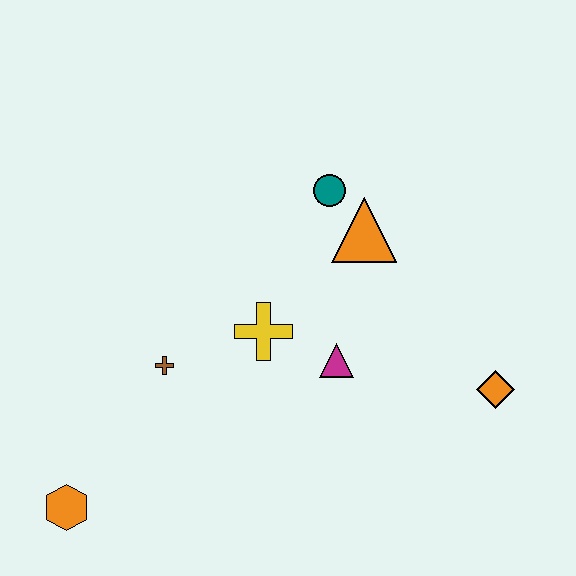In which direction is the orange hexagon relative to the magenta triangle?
The orange hexagon is to the left of the magenta triangle.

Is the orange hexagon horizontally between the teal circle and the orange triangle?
No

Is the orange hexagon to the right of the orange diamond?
No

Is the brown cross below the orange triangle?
Yes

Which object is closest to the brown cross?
The yellow cross is closest to the brown cross.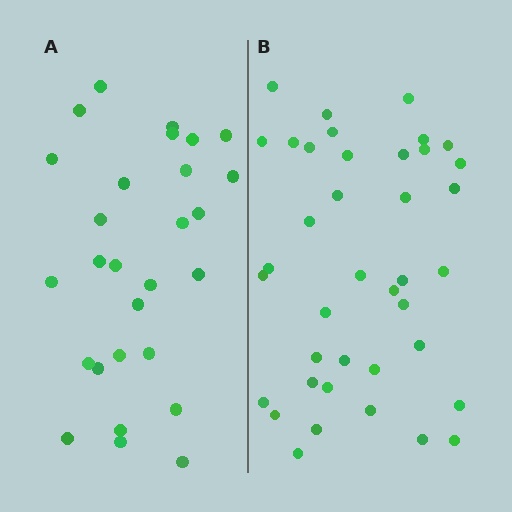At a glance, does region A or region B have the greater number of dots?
Region B (the right region) has more dots.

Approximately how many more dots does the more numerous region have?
Region B has roughly 12 or so more dots than region A.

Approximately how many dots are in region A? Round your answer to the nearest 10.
About 30 dots. (The exact count is 28, which rounds to 30.)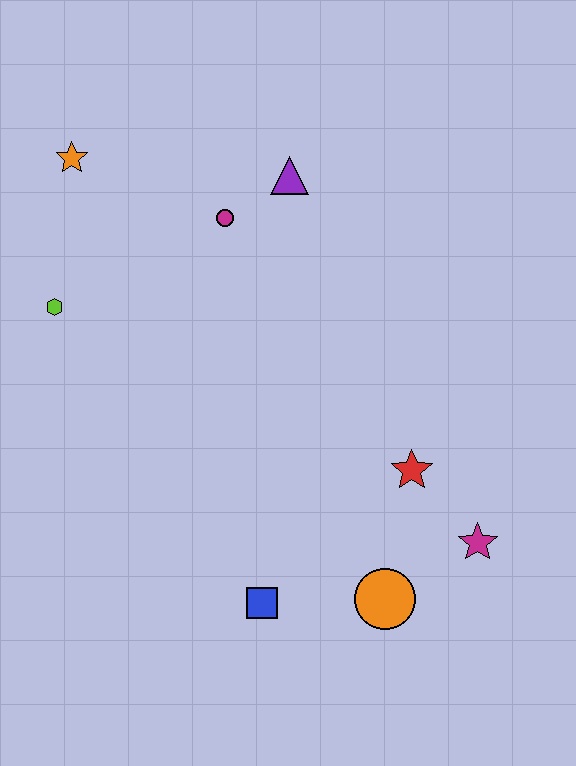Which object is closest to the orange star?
The lime hexagon is closest to the orange star.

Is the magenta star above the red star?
No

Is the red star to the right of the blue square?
Yes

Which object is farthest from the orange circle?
The orange star is farthest from the orange circle.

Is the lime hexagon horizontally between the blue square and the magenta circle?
No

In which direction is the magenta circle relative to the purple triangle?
The magenta circle is to the left of the purple triangle.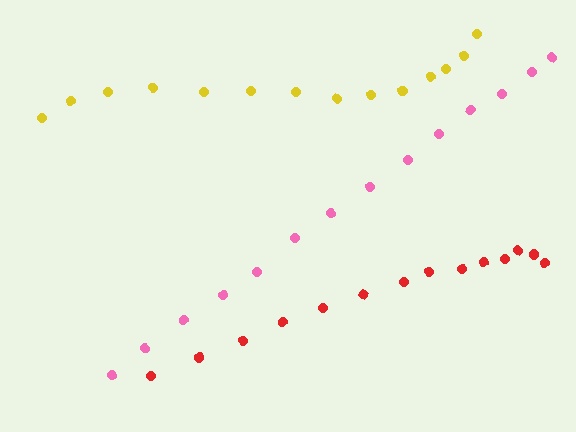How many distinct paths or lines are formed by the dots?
There are 3 distinct paths.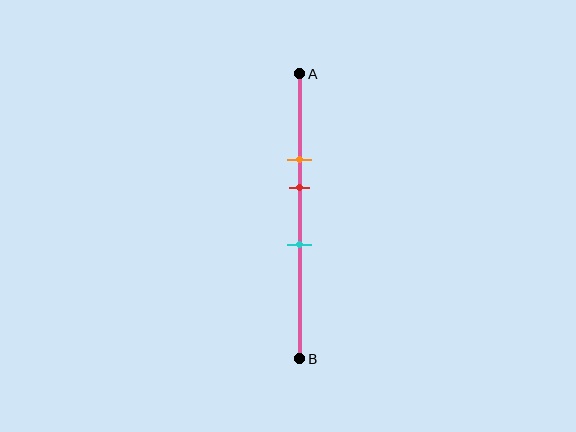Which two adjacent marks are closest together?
The orange and red marks are the closest adjacent pair.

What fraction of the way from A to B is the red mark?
The red mark is approximately 40% (0.4) of the way from A to B.